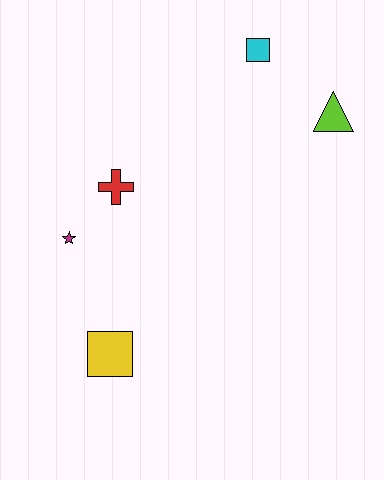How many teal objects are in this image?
There are no teal objects.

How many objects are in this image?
There are 5 objects.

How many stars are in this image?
There is 1 star.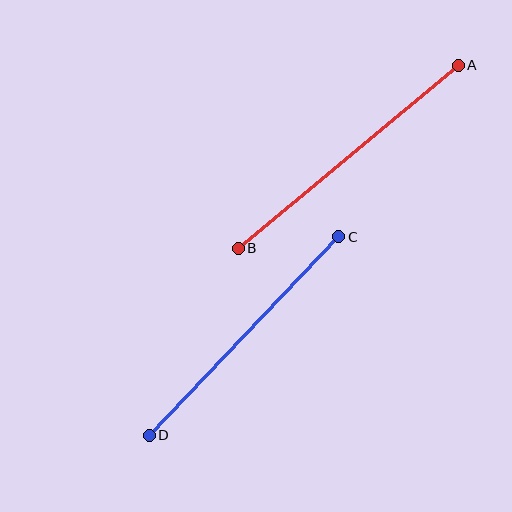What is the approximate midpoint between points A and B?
The midpoint is at approximately (348, 157) pixels.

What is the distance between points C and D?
The distance is approximately 275 pixels.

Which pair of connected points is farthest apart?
Points A and B are farthest apart.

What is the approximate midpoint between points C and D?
The midpoint is at approximately (244, 336) pixels.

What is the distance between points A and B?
The distance is approximately 286 pixels.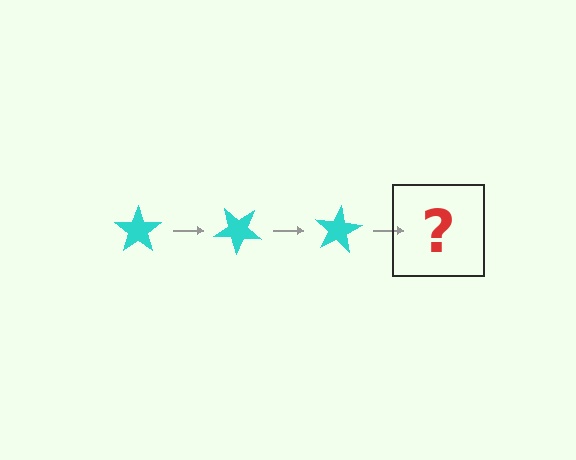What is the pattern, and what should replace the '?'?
The pattern is that the star rotates 40 degrees each step. The '?' should be a cyan star rotated 120 degrees.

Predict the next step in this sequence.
The next step is a cyan star rotated 120 degrees.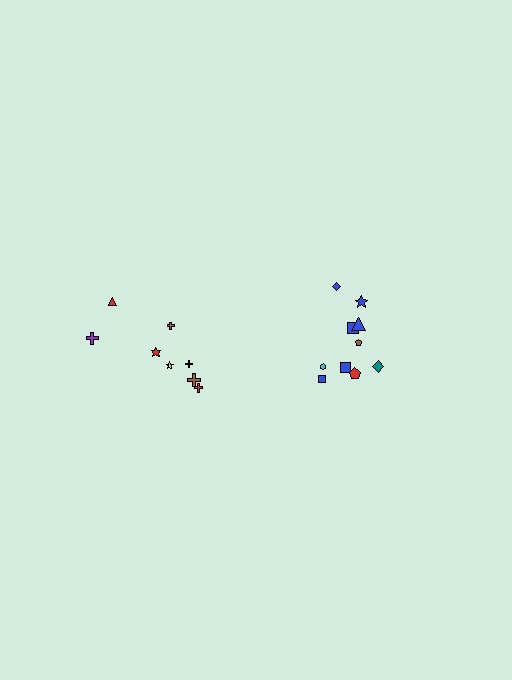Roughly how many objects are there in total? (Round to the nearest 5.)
Roughly 20 objects in total.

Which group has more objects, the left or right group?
The right group.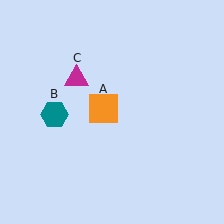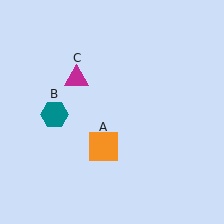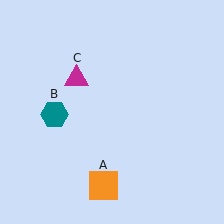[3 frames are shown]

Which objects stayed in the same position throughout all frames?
Teal hexagon (object B) and magenta triangle (object C) remained stationary.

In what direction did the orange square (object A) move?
The orange square (object A) moved down.